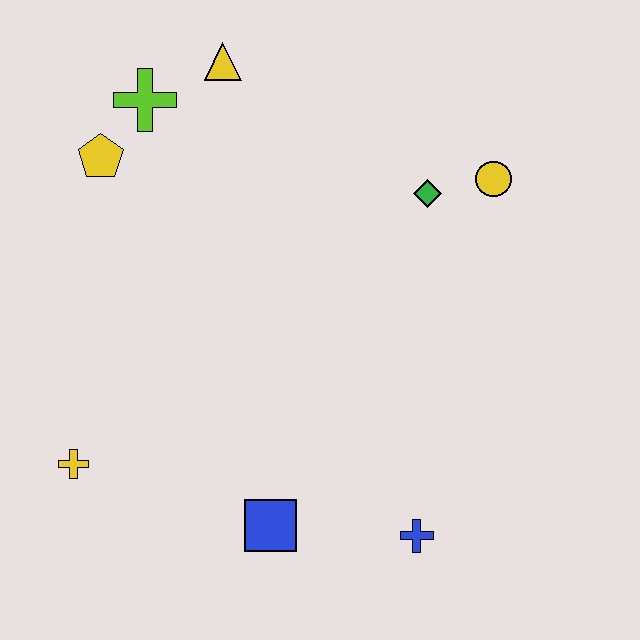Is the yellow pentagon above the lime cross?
No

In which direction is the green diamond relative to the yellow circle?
The green diamond is to the left of the yellow circle.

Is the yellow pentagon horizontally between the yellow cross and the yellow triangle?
Yes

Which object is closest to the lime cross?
The yellow pentagon is closest to the lime cross.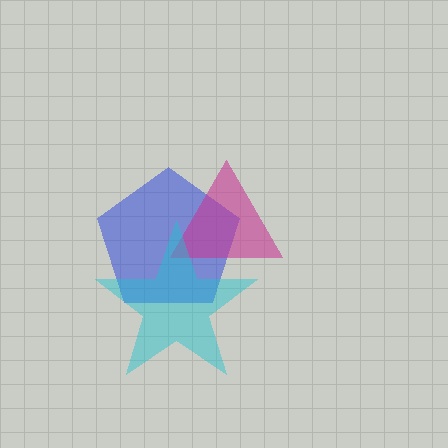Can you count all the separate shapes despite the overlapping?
Yes, there are 3 separate shapes.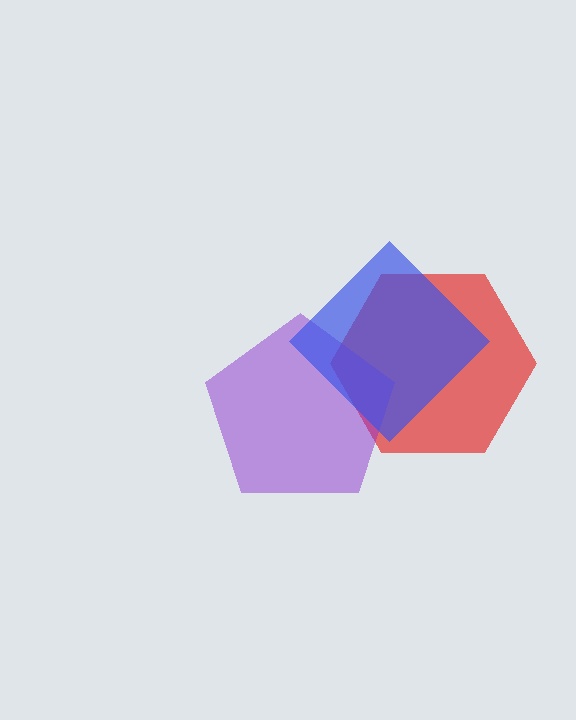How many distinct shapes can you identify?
There are 3 distinct shapes: a red hexagon, a purple pentagon, a blue diamond.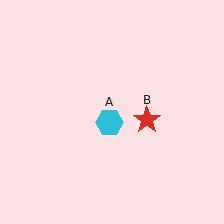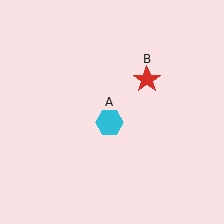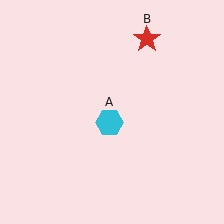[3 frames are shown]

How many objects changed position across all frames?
1 object changed position: red star (object B).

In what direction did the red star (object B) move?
The red star (object B) moved up.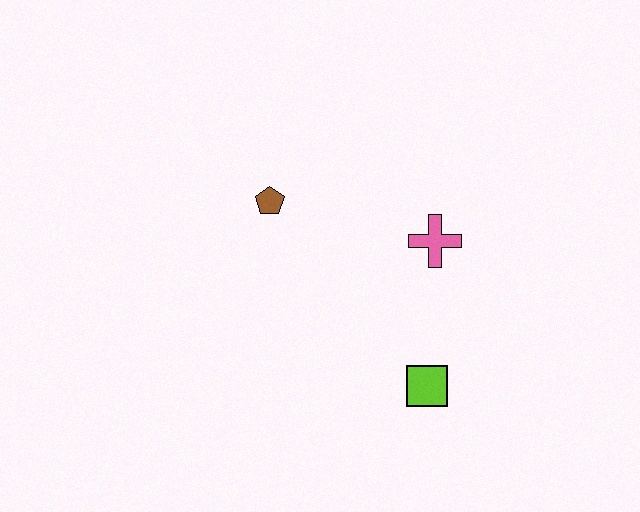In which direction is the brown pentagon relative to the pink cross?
The brown pentagon is to the left of the pink cross.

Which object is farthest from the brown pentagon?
The lime square is farthest from the brown pentagon.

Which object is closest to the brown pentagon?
The pink cross is closest to the brown pentagon.